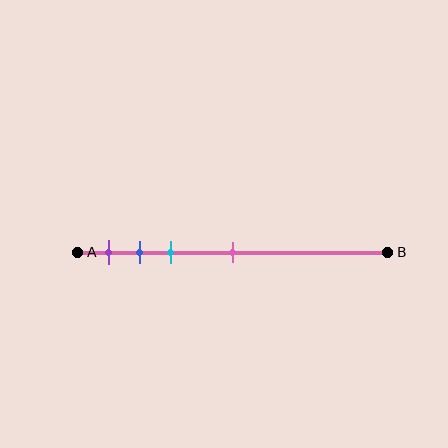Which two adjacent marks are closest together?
The blue and cyan marks are the closest adjacent pair.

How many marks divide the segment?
There are 4 marks dividing the segment.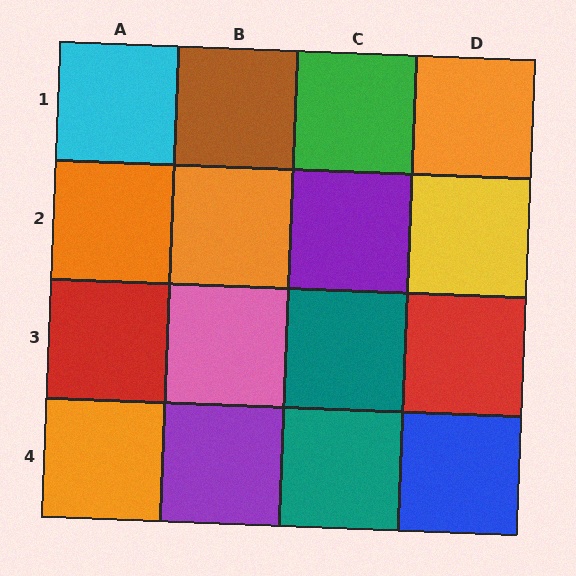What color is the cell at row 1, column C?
Green.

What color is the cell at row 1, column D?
Orange.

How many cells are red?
2 cells are red.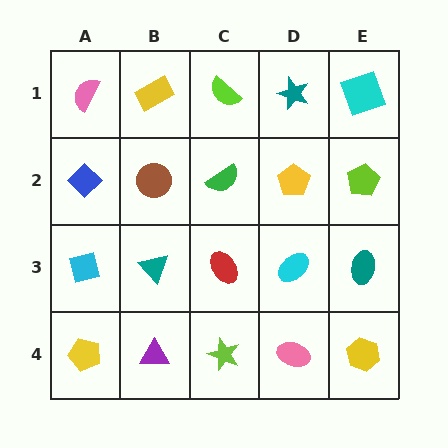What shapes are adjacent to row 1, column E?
A lime pentagon (row 2, column E), a teal star (row 1, column D).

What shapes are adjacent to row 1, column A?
A blue diamond (row 2, column A), a yellow rectangle (row 1, column B).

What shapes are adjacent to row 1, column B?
A brown circle (row 2, column B), a pink semicircle (row 1, column A), a lime semicircle (row 1, column C).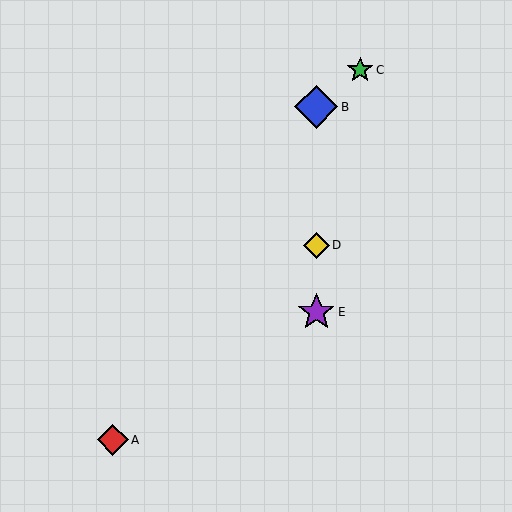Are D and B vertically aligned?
Yes, both are at x≈316.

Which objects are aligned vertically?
Objects B, D, E are aligned vertically.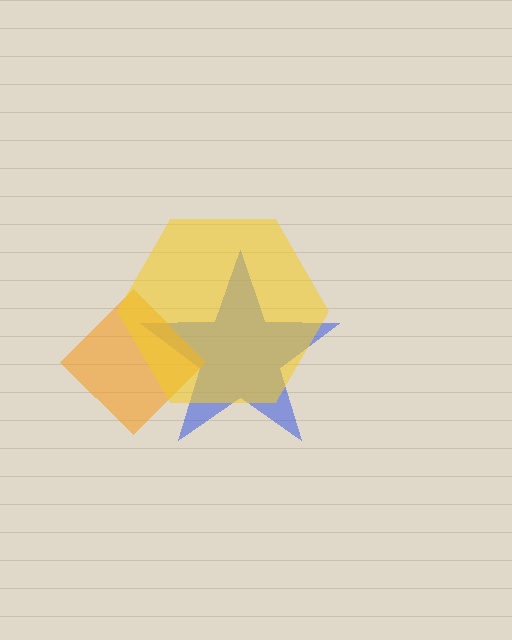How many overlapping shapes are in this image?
There are 3 overlapping shapes in the image.